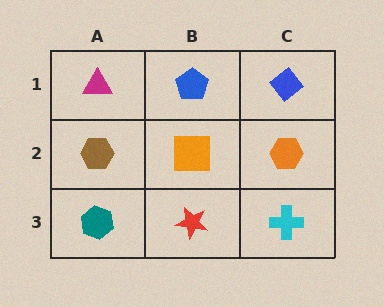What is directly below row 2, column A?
A teal hexagon.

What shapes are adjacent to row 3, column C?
An orange hexagon (row 2, column C), a red star (row 3, column B).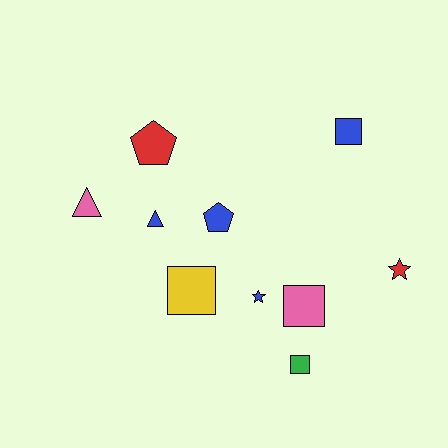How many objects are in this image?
There are 10 objects.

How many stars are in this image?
There are 2 stars.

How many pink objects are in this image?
There are 2 pink objects.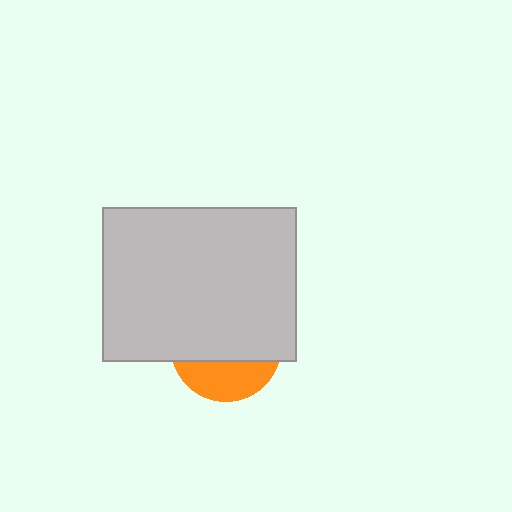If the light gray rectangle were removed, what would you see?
You would see the complete orange circle.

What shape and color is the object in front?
The object in front is a light gray rectangle.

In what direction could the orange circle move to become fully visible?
The orange circle could move down. That would shift it out from behind the light gray rectangle entirely.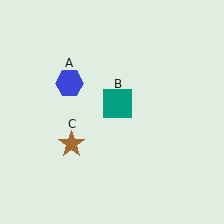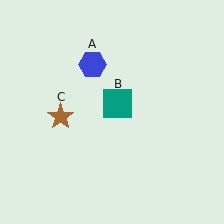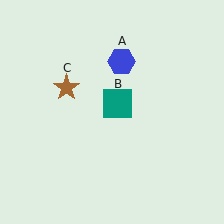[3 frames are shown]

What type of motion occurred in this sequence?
The blue hexagon (object A), brown star (object C) rotated clockwise around the center of the scene.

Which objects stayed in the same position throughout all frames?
Teal square (object B) remained stationary.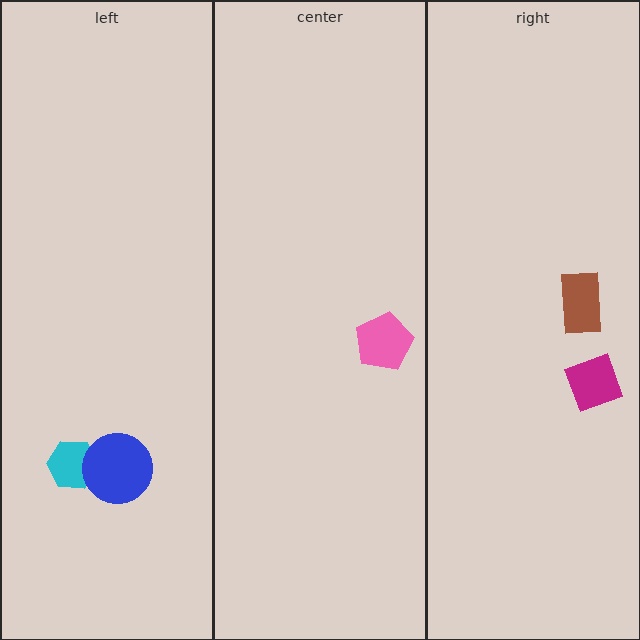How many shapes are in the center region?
1.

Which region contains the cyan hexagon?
The left region.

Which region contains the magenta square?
The right region.